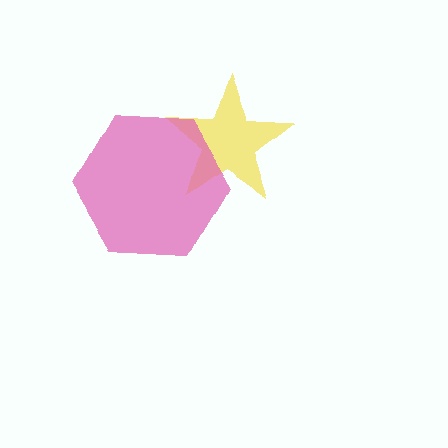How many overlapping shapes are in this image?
There are 2 overlapping shapes in the image.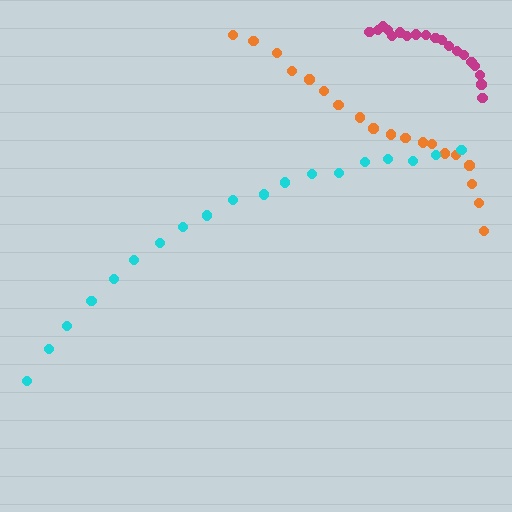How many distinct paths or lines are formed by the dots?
There are 3 distinct paths.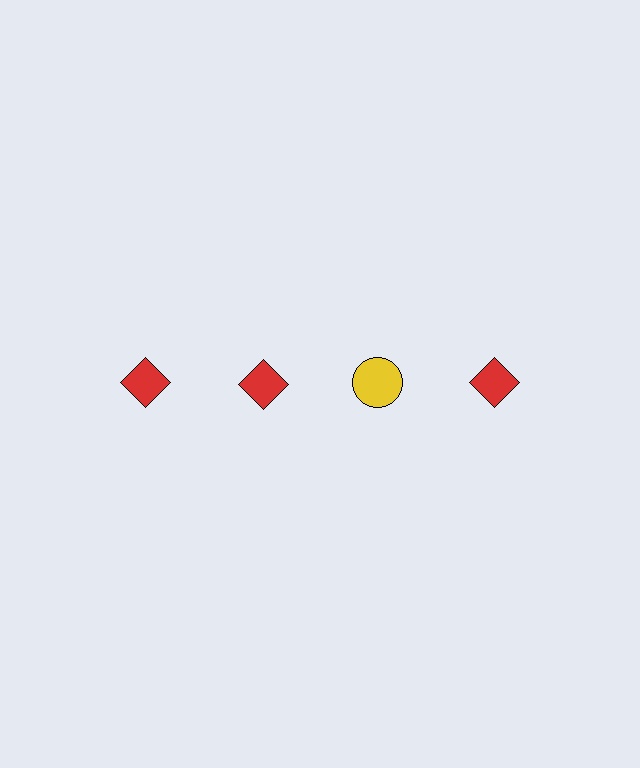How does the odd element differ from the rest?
It differs in both color (yellow instead of red) and shape (circle instead of diamond).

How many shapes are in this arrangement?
There are 4 shapes arranged in a grid pattern.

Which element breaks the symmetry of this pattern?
The yellow circle in the top row, center column breaks the symmetry. All other shapes are red diamonds.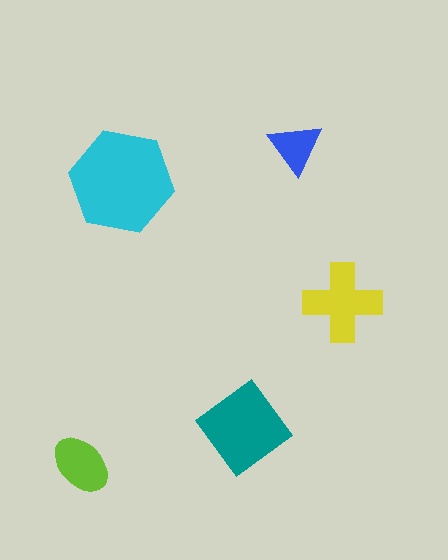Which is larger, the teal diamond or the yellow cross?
The teal diamond.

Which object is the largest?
The cyan hexagon.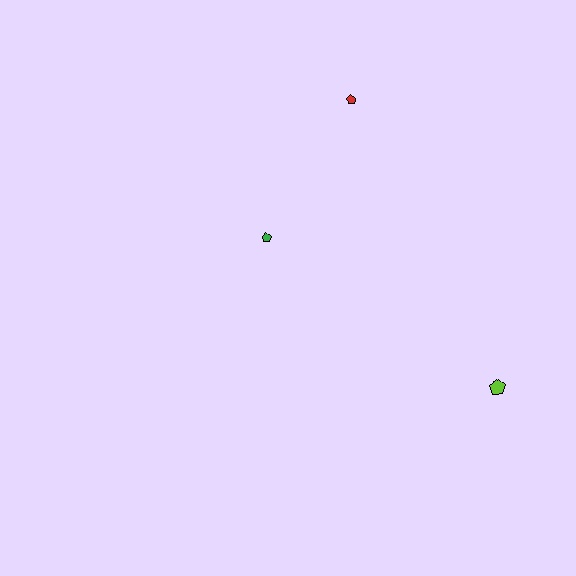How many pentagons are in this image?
There are 3 pentagons.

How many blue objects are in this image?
There are no blue objects.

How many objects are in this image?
There are 3 objects.